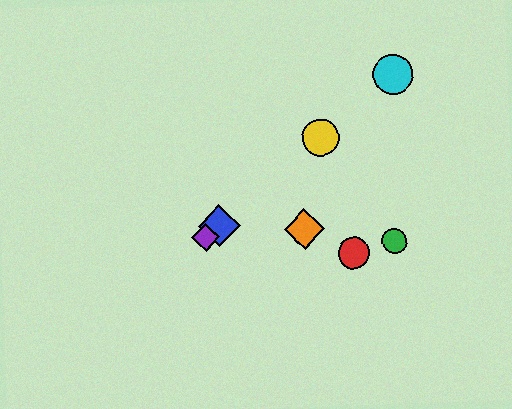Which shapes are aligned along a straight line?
The blue diamond, the yellow circle, the purple diamond, the cyan circle are aligned along a straight line.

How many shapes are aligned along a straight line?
4 shapes (the blue diamond, the yellow circle, the purple diamond, the cyan circle) are aligned along a straight line.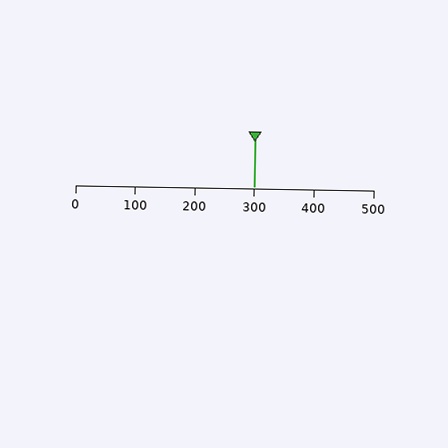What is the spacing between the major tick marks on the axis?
The major ticks are spaced 100 apart.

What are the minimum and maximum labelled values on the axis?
The axis runs from 0 to 500.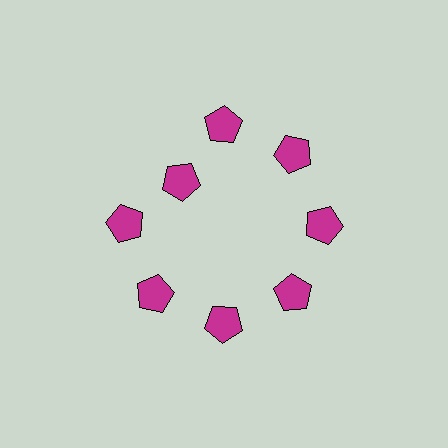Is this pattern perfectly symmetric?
No. The 8 magenta pentagons are arranged in a ring, but one element near the 10 o'clock position is pulled inward toward the center, breaking the 8-fold rotational symmetry.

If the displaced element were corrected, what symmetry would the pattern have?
It would have 8-fold rotational symmetry — the pattern would map onto itself every 45 degrees.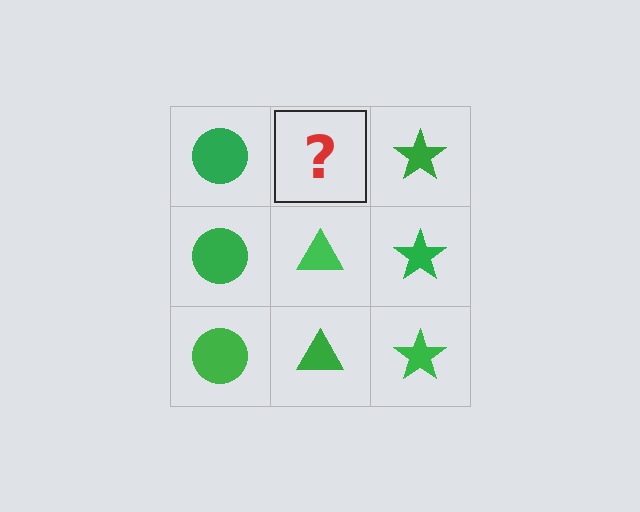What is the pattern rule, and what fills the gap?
The rule is that each column has a consistent shape. The gap should be filled with a green triangle.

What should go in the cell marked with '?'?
The missing cell should contain a green triangle.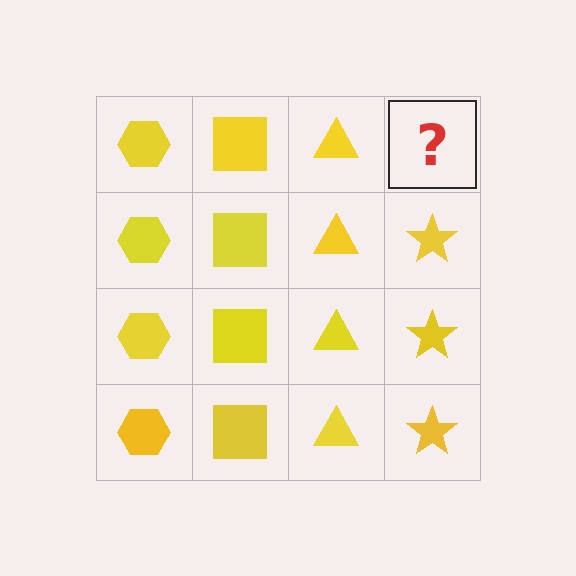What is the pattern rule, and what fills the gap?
The rule is that each column has a consistent shape. The gap should be filled with a yellow star.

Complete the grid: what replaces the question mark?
The question mark should be replaced with a yellow star.